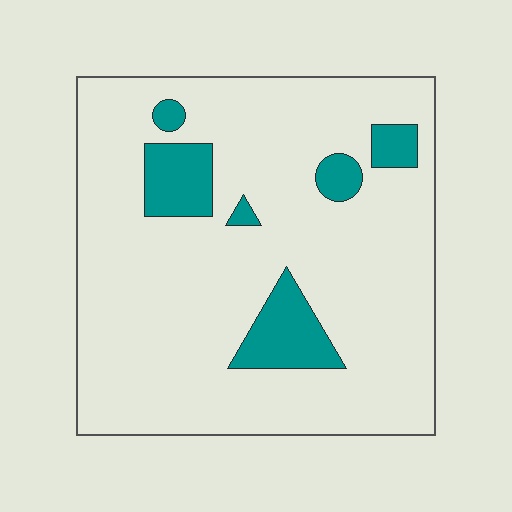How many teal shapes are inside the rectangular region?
6.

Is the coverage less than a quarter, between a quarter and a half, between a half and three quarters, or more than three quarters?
Less than a quarter.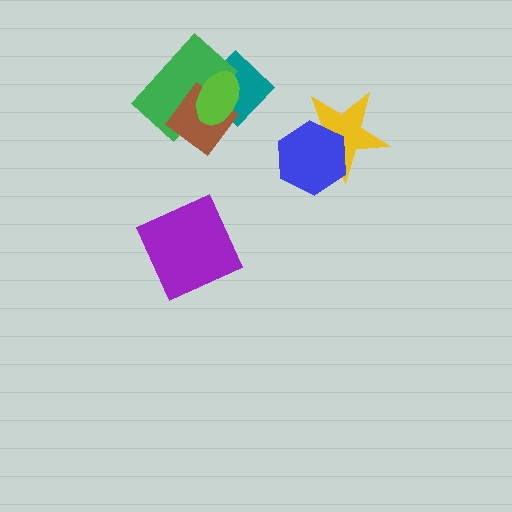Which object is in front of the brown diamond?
The lime ellipse is in front of the brown diamond.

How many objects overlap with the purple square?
0 objects overlap with the purple square.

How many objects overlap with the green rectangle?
3 objects overlap with the green rectangle.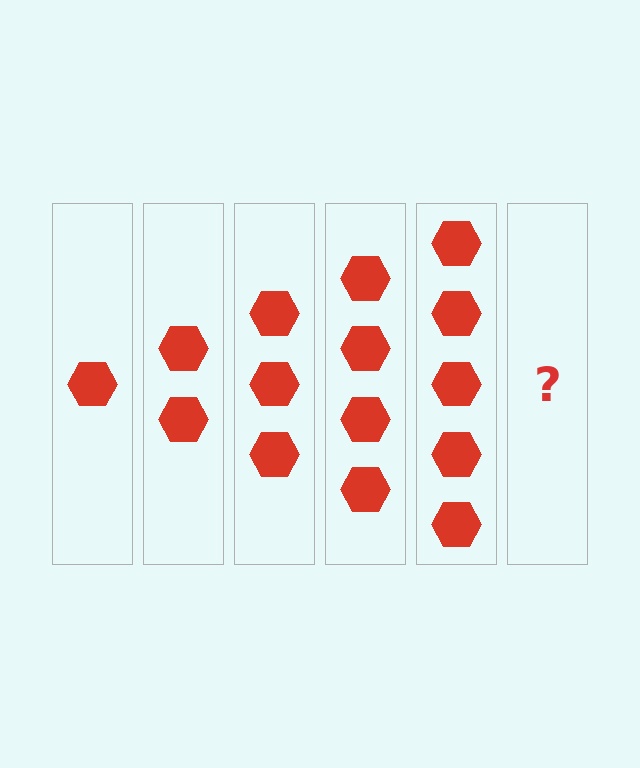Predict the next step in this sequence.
The next step is 6 hexagons.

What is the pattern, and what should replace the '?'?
The pattern is that each step adds one more hexagon. The '?' should be 6 hexagons.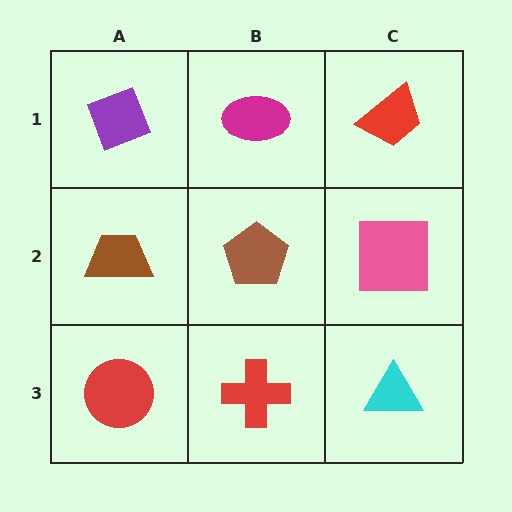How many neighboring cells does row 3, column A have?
2.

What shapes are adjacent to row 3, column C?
A pink square (row 2, column C), a red cross (row 3, column B).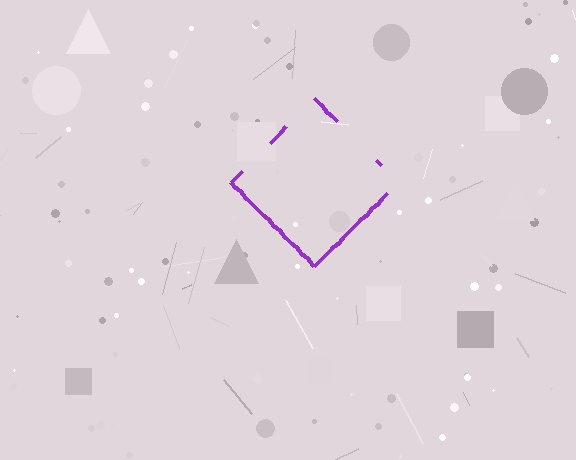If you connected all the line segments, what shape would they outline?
They would outline a diamond.